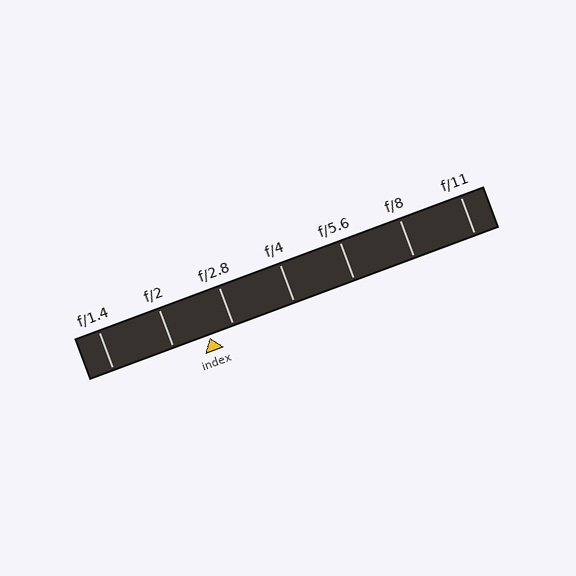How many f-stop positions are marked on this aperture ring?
There are 7 f-stop positions marked.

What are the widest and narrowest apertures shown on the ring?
The widest aperture shown is f/1.4 and the narrowest is f/11.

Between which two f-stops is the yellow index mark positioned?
The index mark is between f/2 and f/2.8.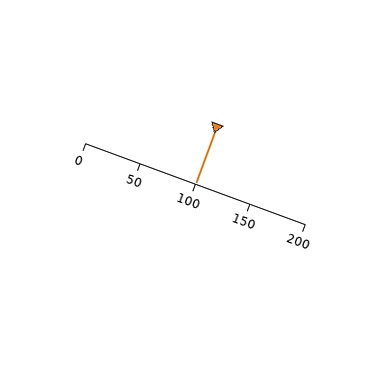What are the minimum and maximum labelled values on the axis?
The axis runs from 0 to 200.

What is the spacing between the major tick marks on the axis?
The major ticks are spaced 50 apart.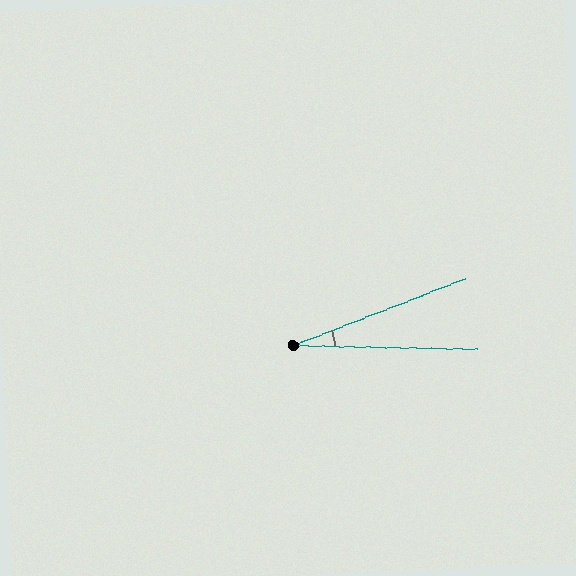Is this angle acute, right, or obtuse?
It is acute.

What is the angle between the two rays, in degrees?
Approximately 22 degrees.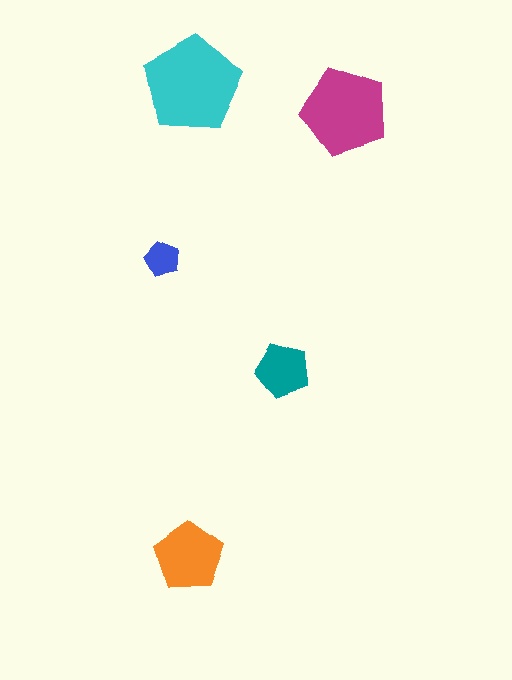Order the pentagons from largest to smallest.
the cyan one, the magenta one, the orange one, the teal one, the blue one.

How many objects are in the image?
There are 5 objects in the image.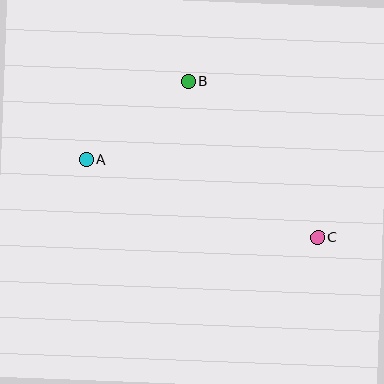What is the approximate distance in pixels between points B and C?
The distance between B and C is approximately 202 pixels.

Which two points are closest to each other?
Points A and B are closest to each other.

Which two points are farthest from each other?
Points A and C are farthest from each other.